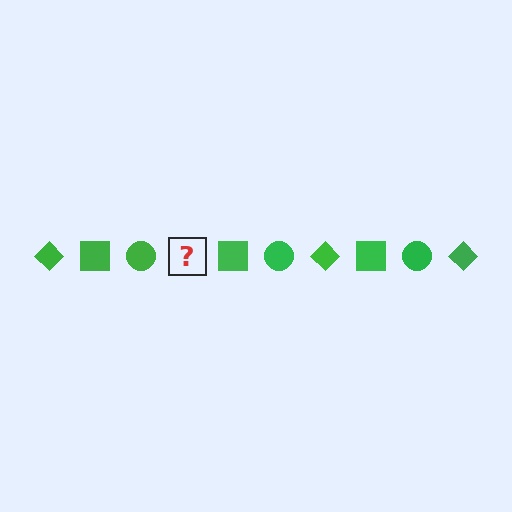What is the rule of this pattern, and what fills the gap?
The rule is that the pattern cycles through diamond, square, circle shapes in green. The gap should be filled with a green diamond.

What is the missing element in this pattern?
The missing element is a green diamond.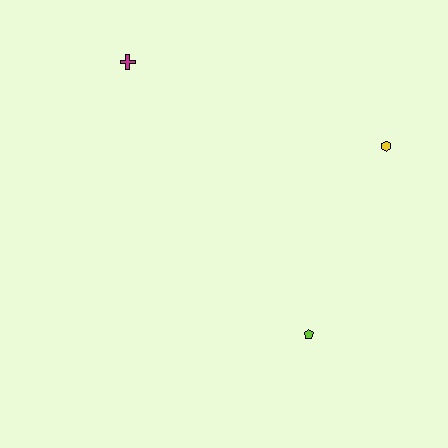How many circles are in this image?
There are no circles.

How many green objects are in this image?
There are no green objects.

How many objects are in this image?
There are 3 objects.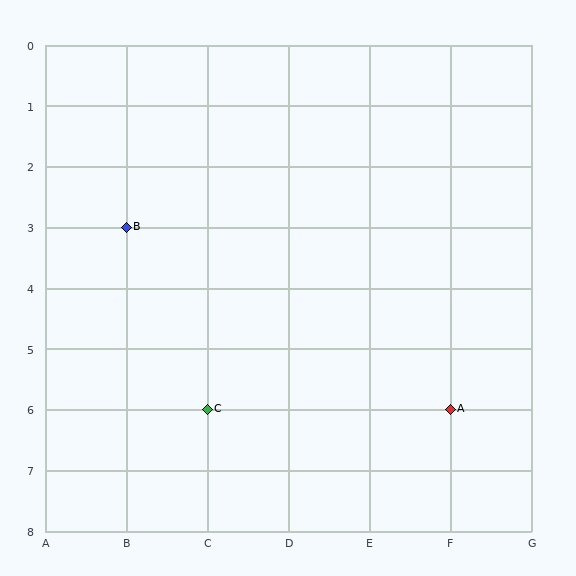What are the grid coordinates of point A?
Point A is at grid coordinates (F, 6).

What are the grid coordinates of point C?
Point C is at grid coordinates (C, 6).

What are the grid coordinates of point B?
Point B is at grid coordinates (B, 3).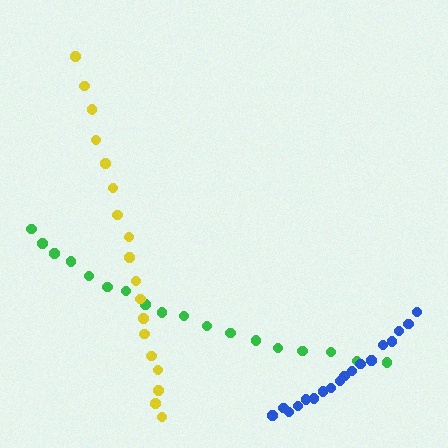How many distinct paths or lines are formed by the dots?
There are 3 distinct paths.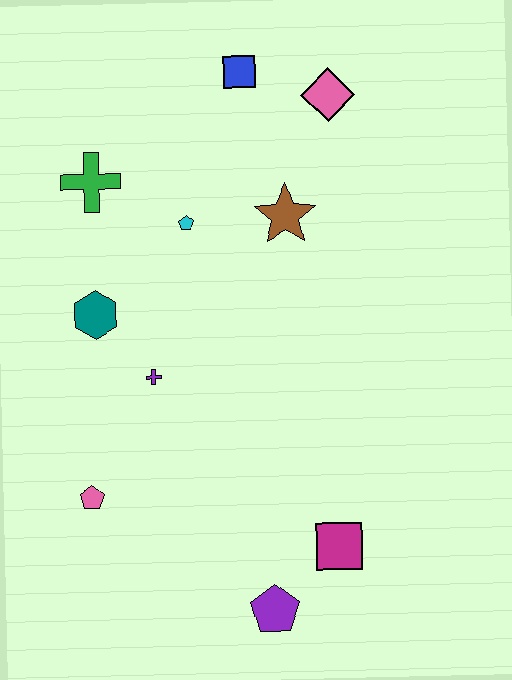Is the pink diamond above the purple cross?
Yes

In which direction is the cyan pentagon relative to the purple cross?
The cyan pentagon is above the purple cross.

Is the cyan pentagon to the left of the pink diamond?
Yes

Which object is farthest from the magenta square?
The blue square is farthest from the magenta square.